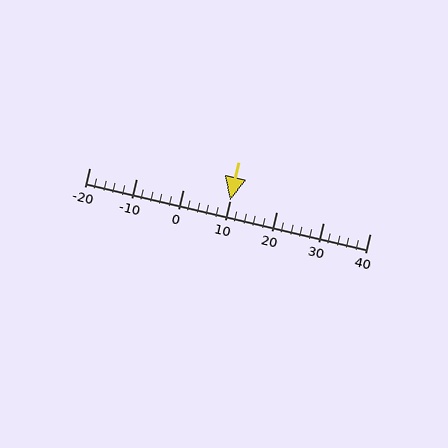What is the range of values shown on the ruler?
The ruler shows values from -20 to 40.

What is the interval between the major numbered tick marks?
The major tick marks are spaced 10 units apart.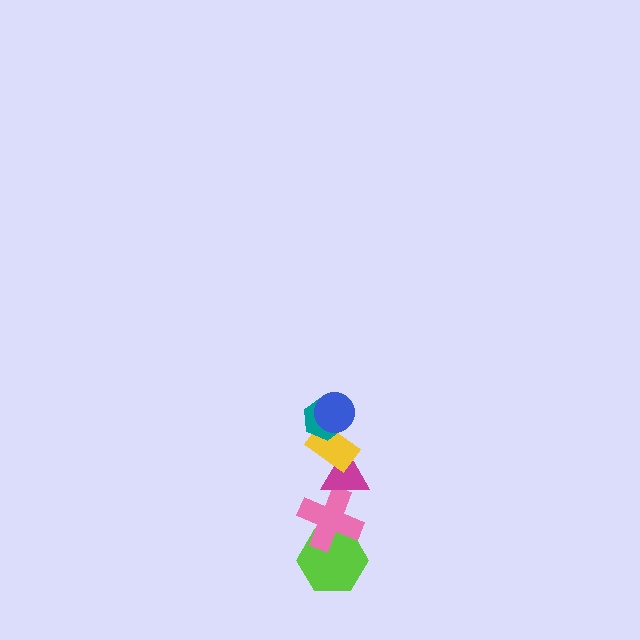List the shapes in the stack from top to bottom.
From top to bottom: the blue circle, the teal hexagon, the yellow rectangle, the magenta triangle, the pink cross, the lime hexagon.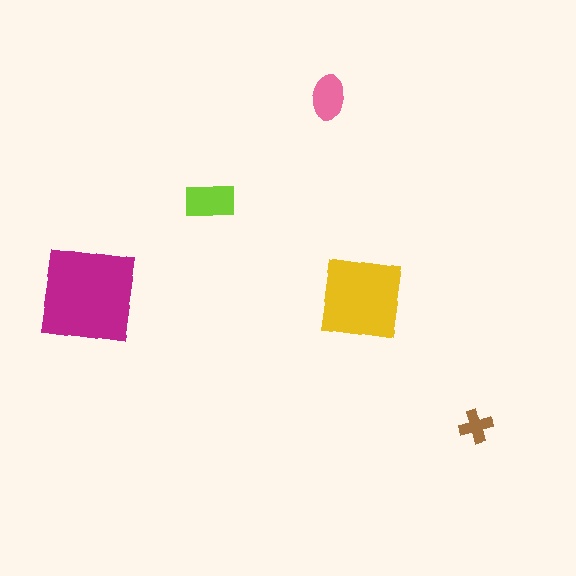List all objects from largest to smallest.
The magenta square, the yellow square, the lime rectangle, the pink ellipse, the brown cross.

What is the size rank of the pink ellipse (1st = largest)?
4th.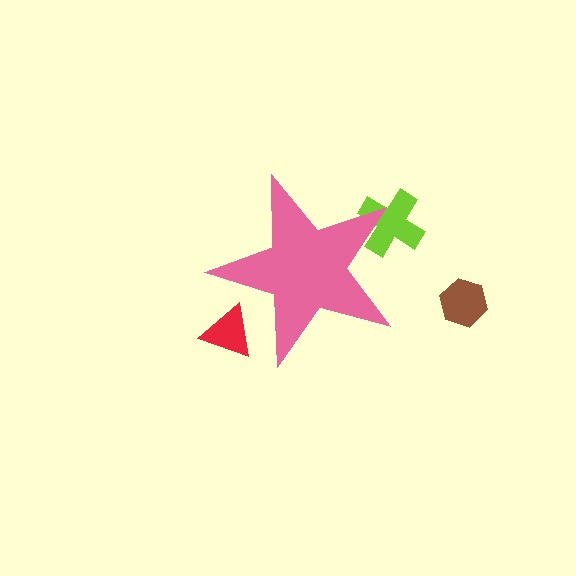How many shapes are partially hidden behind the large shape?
2 shapes are partially hidden.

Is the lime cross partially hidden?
Yes, the lime cross is partially hidden behind the pink star.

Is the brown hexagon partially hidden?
No, the brown hexagon is fully visible.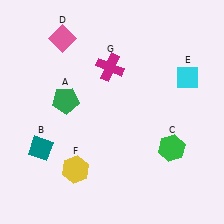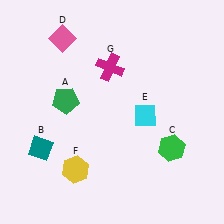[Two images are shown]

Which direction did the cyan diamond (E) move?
The cyan diamond (E) moved left.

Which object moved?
The cyan diamond (E) moved left.